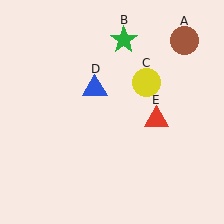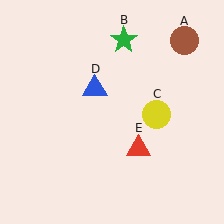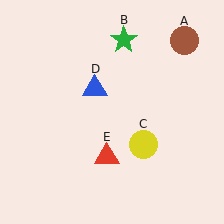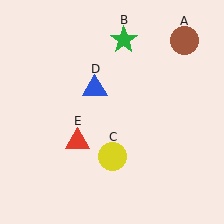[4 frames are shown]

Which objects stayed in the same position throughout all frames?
Brown circle (object A) and green star (object B) and blue triangle (object D) remained stationary.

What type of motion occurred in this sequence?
The yellow circle (object C), red triangle (object E) rotated clockwise around the center of the scene.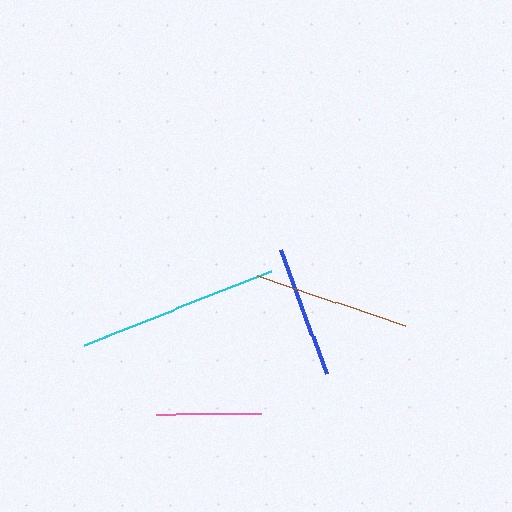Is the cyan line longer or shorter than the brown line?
The cyan line is longer than the brown line.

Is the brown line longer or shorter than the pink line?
The brown line is longer than the pink line.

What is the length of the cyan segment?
The cyan segment is approximately 201 pixels long.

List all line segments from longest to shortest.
From longest to shortest: cyan, brown, blue, pink.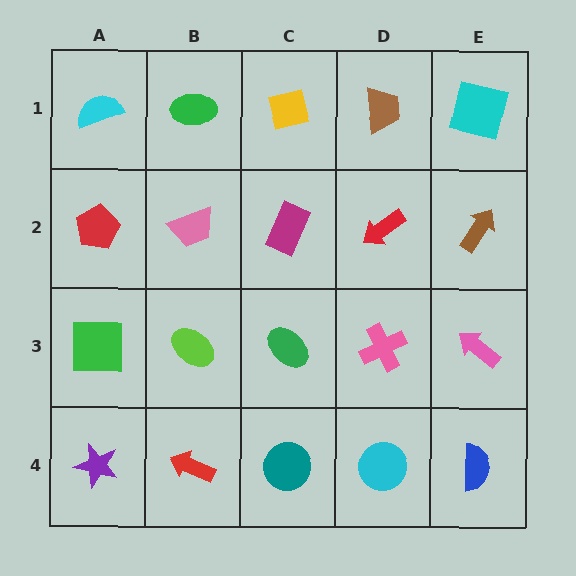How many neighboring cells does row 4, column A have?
2.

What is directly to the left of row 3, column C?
A lime ellipse.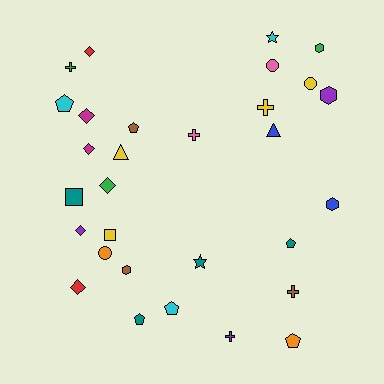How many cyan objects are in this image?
There are 3 cyan objects.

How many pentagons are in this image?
There are 6 pentagons.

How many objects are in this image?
There are 30 objects.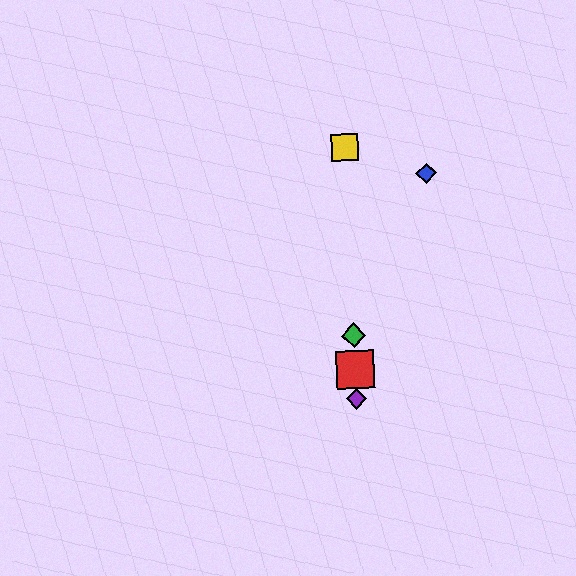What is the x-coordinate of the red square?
The red square is at x≈355.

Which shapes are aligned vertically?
The red square, the green diamond, the yellow square, the purple diamond are aligned vertically.